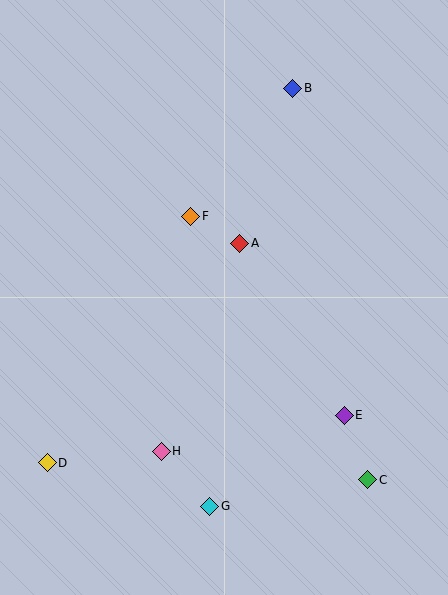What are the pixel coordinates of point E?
Point E is at (344, 415).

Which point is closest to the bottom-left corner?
Point D is closest to the bottom-left corner.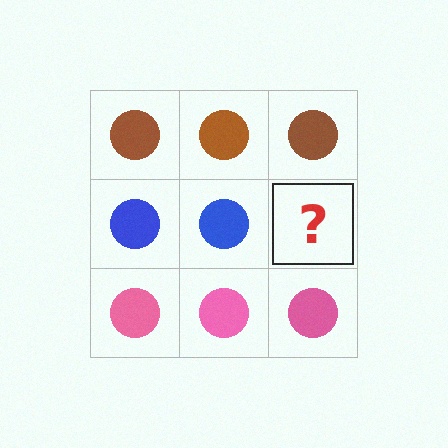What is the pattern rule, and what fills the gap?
The rule is that each row has a consistent color. The gap should be filled with a blue circle.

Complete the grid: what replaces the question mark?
The question mark should be replaced with a blue circle.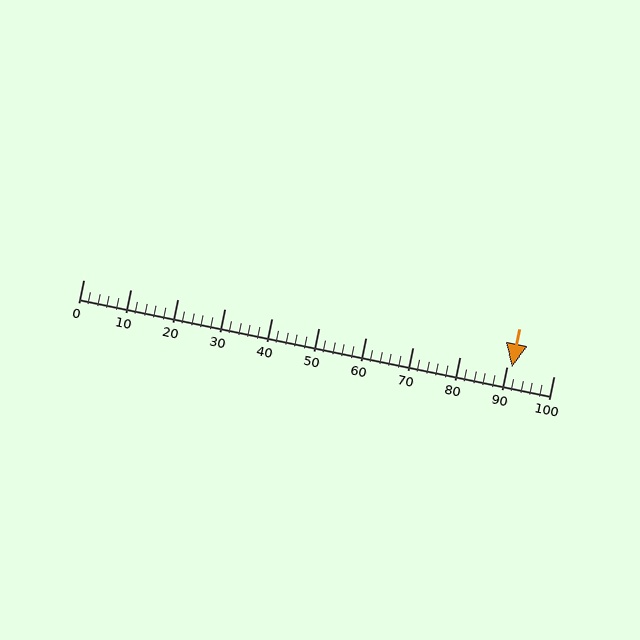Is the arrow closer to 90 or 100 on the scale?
The arrow is closer to 90.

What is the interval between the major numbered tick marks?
The major tick marks are spaced 10 units apart.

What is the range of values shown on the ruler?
The ruler shows values from 0 to 100.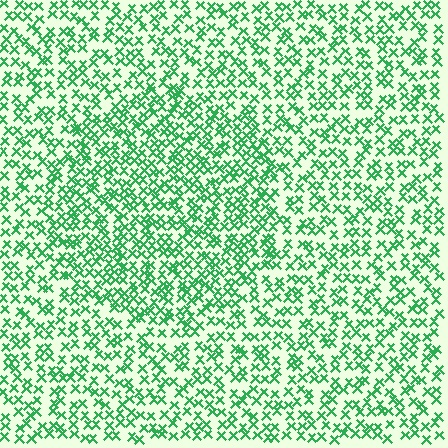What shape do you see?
I see a circle.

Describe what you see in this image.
The image contains small green elements arranged at two different densities. A circle-shaped region is visible where the elements are more densely packed than the surrounding area.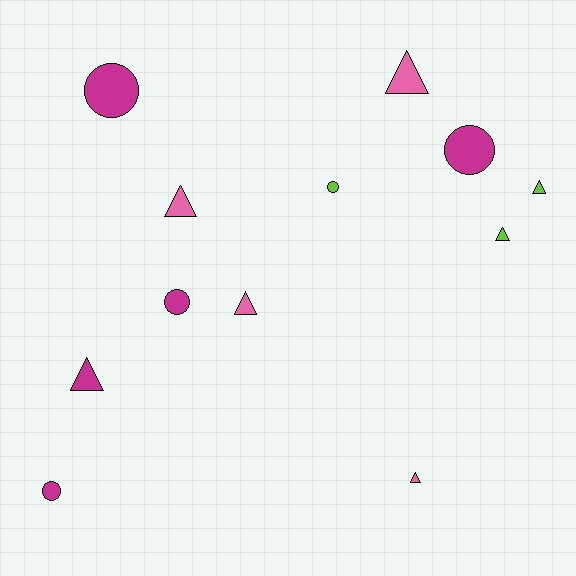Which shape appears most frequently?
Triangle, with 7 objects.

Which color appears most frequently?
Magenta, with 5 objects.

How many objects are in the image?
There are 12 objects.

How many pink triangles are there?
There are 4 pink triangles.